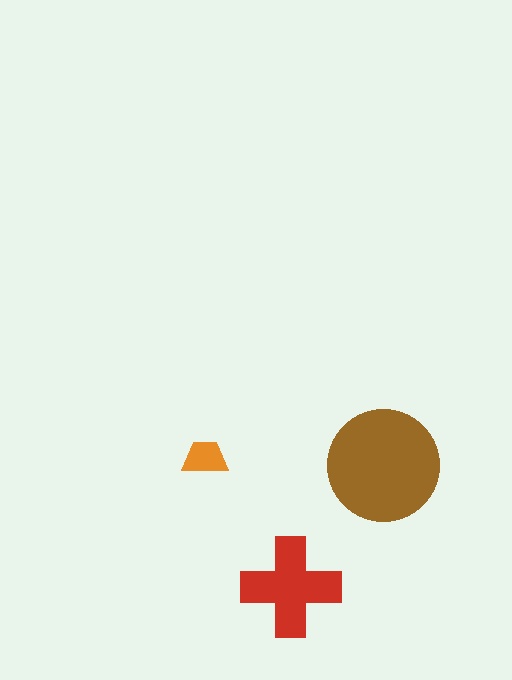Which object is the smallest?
The orange trapezoid.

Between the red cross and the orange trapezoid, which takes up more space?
The red cross.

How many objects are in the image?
There are 3 objects in the image.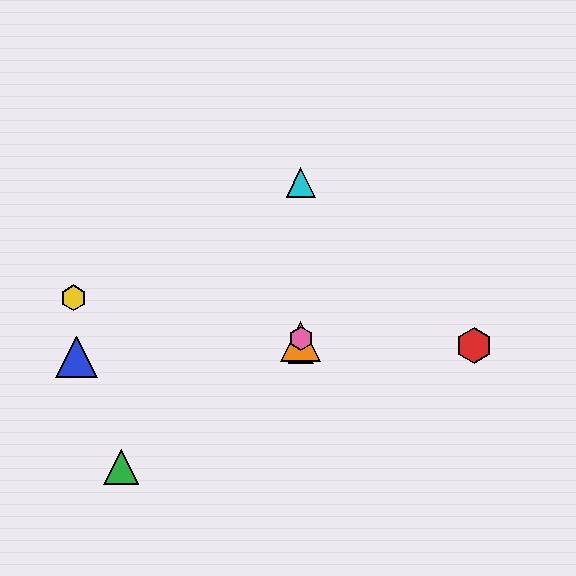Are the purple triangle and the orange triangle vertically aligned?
Yes, both are at x≈301.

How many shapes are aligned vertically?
4 shapes (the purple triangle, the orange triangle, the cyan triangle, the pink hexagon) are aligned vertically.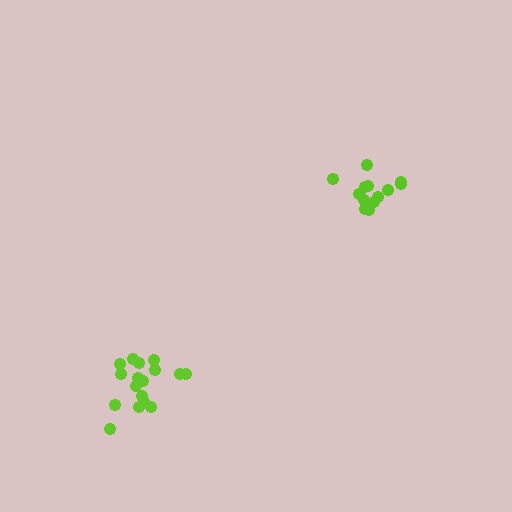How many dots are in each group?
Group 1: 13 dots, Group 2: 17 dots (30 total).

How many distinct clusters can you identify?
There are 2 distinct clusters.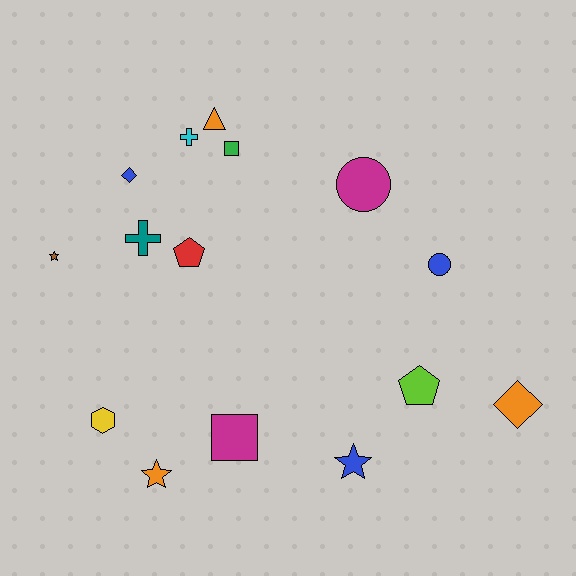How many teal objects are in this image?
There is 1 teal object.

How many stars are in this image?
There are 3 stars.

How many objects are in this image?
There are 15 objects.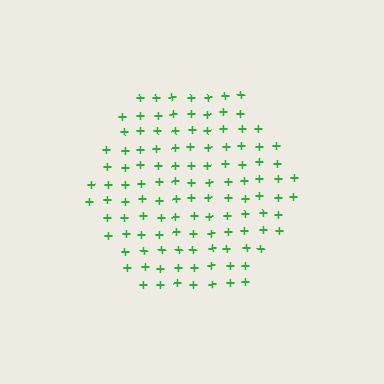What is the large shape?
The large shape is a hexagon.